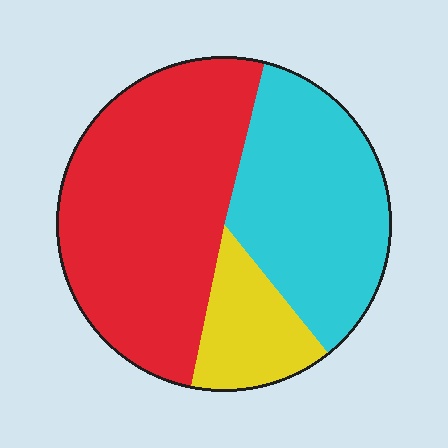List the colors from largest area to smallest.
From largest to smallest: red, cyan, yellow.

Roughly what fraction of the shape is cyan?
Cyan takes up about one third (1/3) of the shape.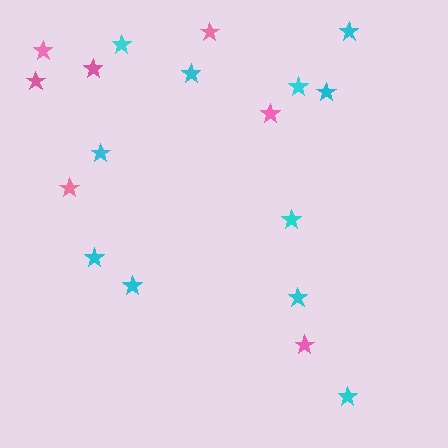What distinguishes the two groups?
There are 2 groups: one group of cyan stars (11) and one group of pink stars (7).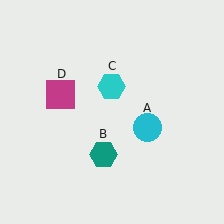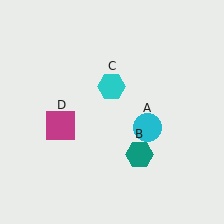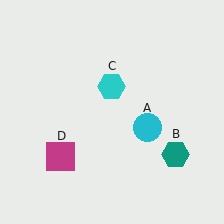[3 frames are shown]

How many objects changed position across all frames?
2 objects changed position: teal hexagon (object B), magenta square (object D).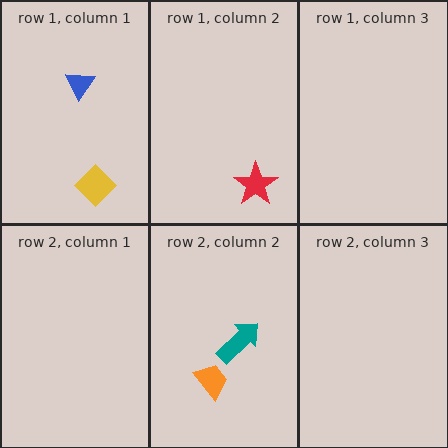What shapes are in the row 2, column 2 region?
The orange trapezoid, the teal arrow.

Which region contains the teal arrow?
The row 2, column 2 region.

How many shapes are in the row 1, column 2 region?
1.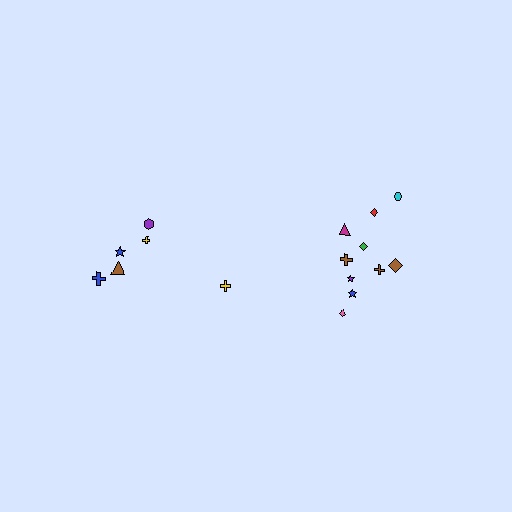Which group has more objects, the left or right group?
The right group.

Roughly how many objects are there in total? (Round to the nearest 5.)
Roughly 15 objects in total.